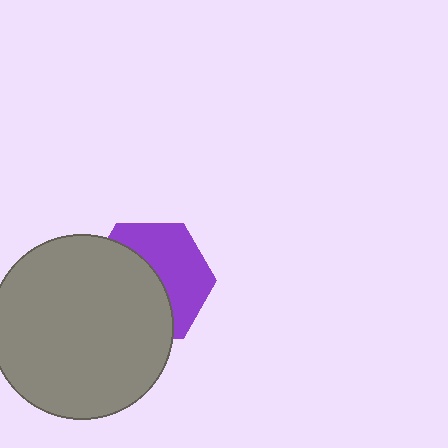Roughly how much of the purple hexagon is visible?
About half of it is visible (roughly 47%).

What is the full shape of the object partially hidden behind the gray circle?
The partially hidden object is a purple hexagon.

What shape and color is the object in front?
The object in front is a gray circle.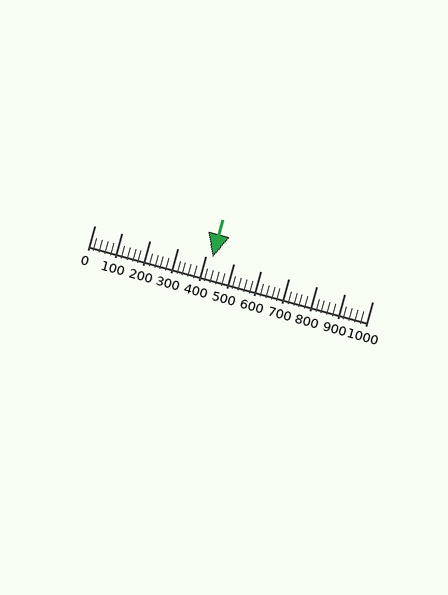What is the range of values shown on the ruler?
The ruler shows values from 0 to 1000.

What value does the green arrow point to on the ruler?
The green arrow points to approximately 425.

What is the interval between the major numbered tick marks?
The major tick marks are spaced 100 units apart.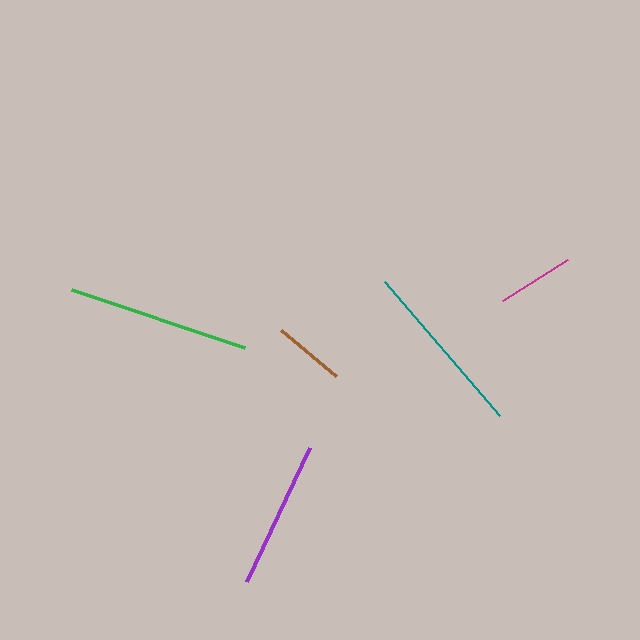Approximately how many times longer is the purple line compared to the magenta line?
The purple line is approximately 1.9 times the length of the magenta line.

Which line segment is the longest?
The green line is the longest at approximately 183 pixels.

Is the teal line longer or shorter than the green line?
The green line is longer than the teal line.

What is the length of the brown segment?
The brown segment is approximately 72 pixels long.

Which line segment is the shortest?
The brown line is the shortest at approximately 72 pixels.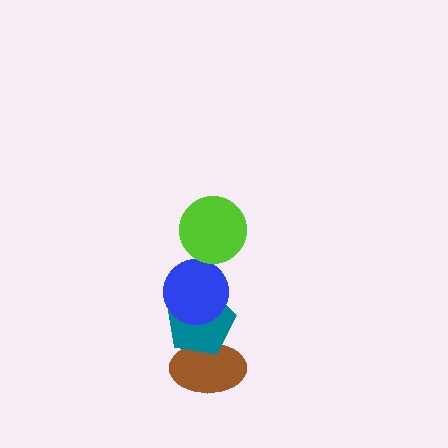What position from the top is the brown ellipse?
The brown ellipse is 4th from the top.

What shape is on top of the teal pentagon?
The blue circle is on top of the teal pentagon.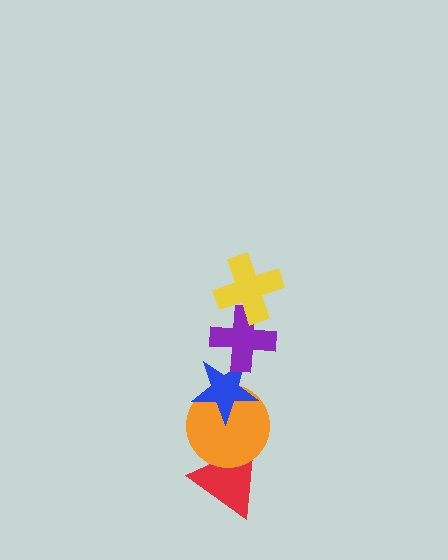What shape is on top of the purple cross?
The yellow cross is on top of the purple cross.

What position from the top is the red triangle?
The red triangle is 5th from the top.